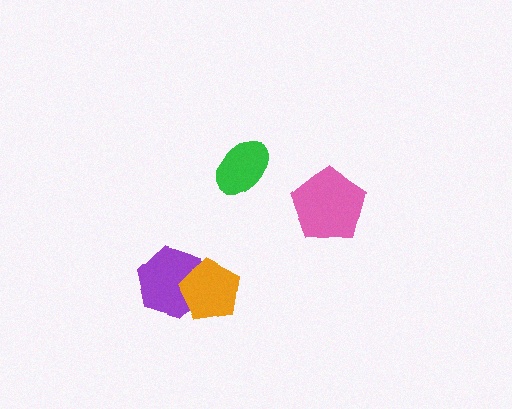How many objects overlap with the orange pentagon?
1 object overlaps with the orange pentagon.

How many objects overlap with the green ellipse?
0 objects overlap with the green ellipse.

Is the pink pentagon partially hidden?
No, no other shape covers it.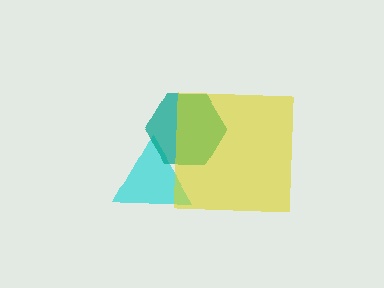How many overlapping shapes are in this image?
There are 3 overlapping shapes in the image.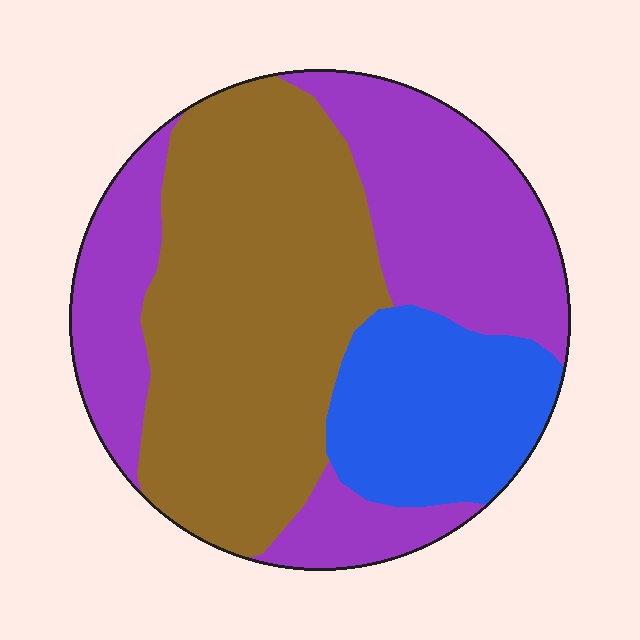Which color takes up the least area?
Blue, at roughly 20%.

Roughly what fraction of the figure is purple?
Purple covers about 40% of the figure.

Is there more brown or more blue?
Brown.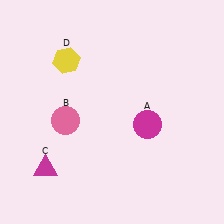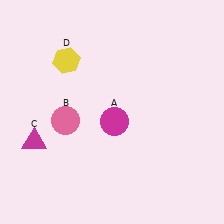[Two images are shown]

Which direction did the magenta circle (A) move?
The magenta circle (A) moved left.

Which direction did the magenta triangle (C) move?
The magenta triangle (C) moved up.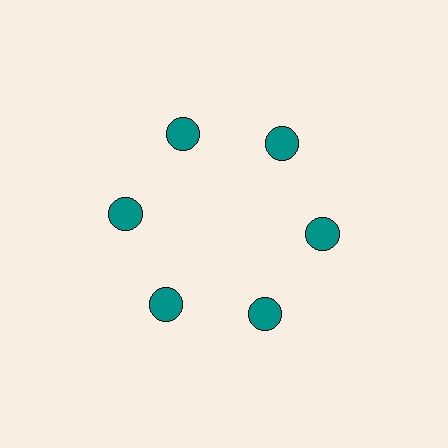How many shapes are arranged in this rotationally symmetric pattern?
There are 6 shapes, arranged in 6 groups of 1.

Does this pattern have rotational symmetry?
Yes, this pattern has 6-fold rotational symmetry. It looks the same after rotating 60 degrees around the center.